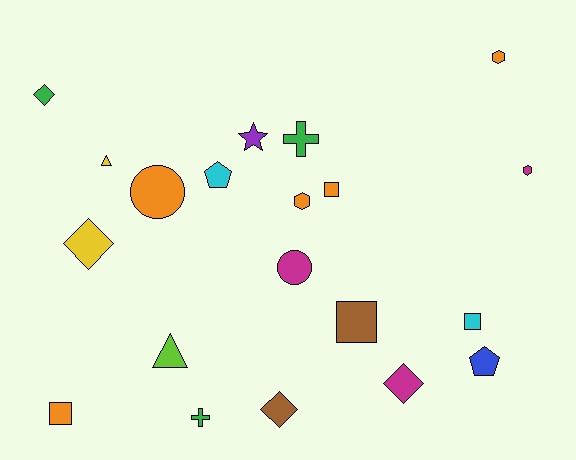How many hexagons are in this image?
There are 3 hexagons.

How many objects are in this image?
There are 20 objects.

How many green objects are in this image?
There are 3 green objects.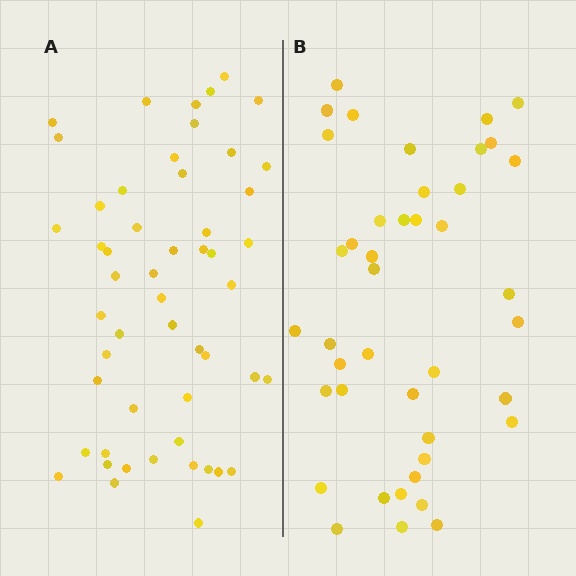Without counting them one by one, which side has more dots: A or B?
Region A (the left region) has more dots.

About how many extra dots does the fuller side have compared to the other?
Region A has roughly 10 or so more dots than region B.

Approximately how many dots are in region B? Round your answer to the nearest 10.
About 40 dots. (The exact count is 42, which rounds to 40.)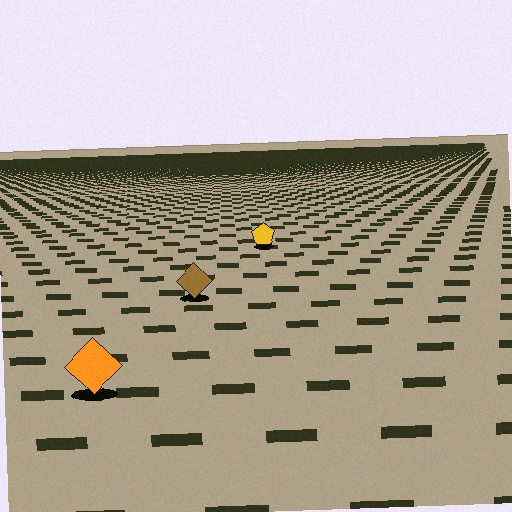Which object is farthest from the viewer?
The yellow pentagon is farthest from the viewer. It appears smaller and the ground texture around it is denser.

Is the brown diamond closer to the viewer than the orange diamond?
No. The orange diamond is closer — you can tell from the texture gradient: the ground texture is coarser near it.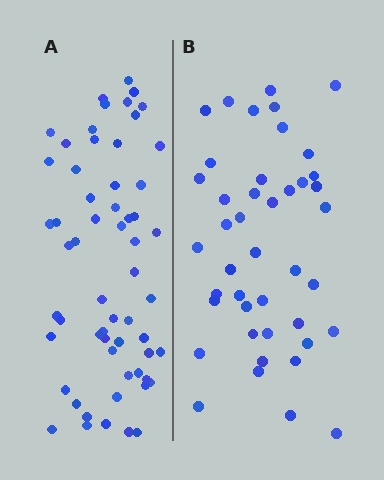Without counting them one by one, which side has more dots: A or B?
Region A (the left region) has more dots.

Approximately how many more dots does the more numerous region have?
Region A has approximately 15 more dots than region B.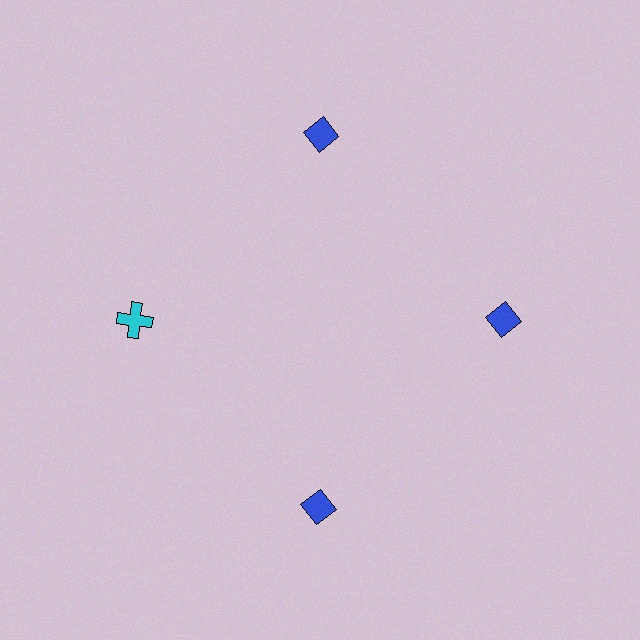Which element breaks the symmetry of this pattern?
The cyan cross at roughly the 9 o'clock position breaks the symmetry. All other shapes are blue diamonds.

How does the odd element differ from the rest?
It differs in both color (cyan instead of blue) and shape (cross instead of diamond).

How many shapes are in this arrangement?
There are 4 shapes arranged in a ring pattern.